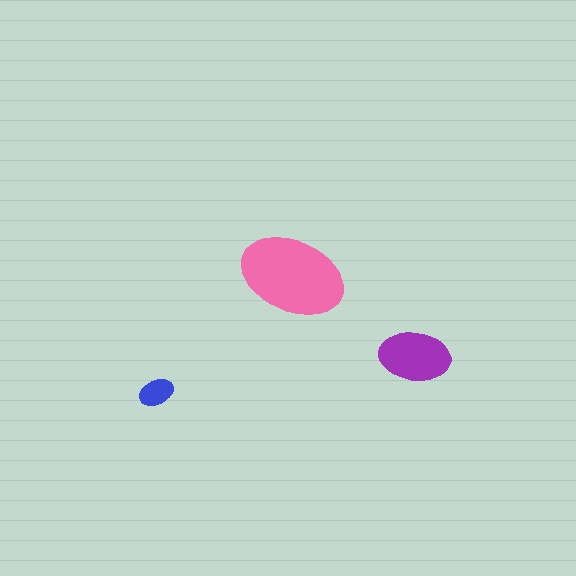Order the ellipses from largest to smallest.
the pink one, the purple one, the blue one.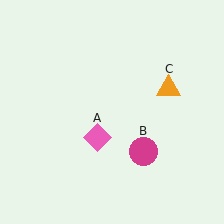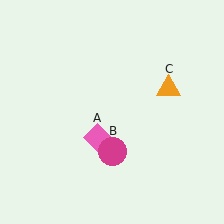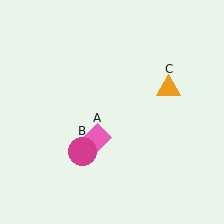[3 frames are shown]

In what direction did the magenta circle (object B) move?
The magenta circle (object B) moved left.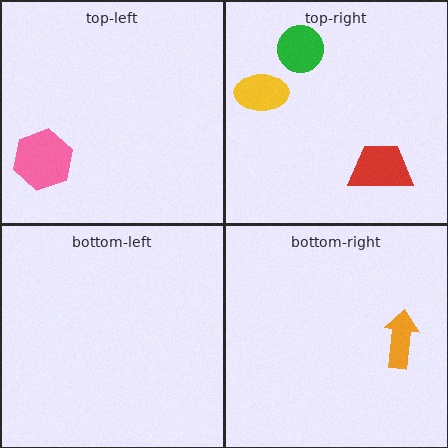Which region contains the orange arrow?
The bottom-right region.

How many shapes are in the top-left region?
1.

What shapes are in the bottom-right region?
The orange arrow.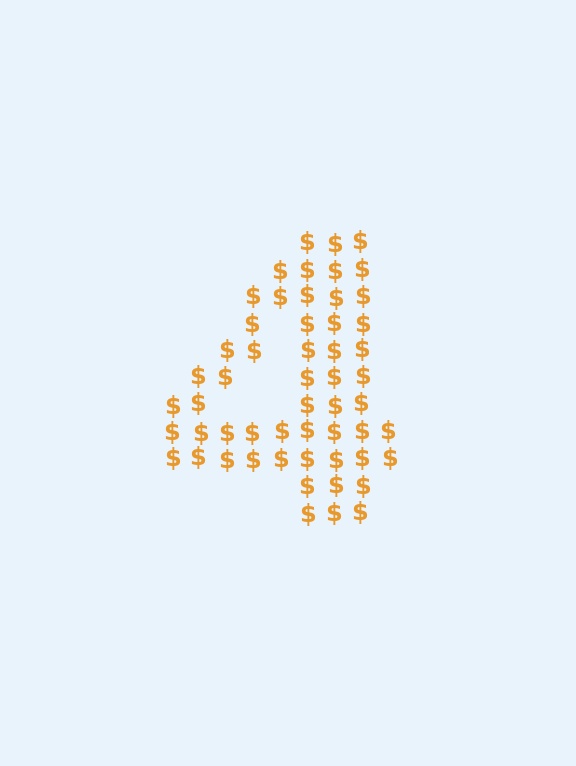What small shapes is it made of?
It is made of small dollar signs.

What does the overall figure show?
The overall figure shows the digit 4.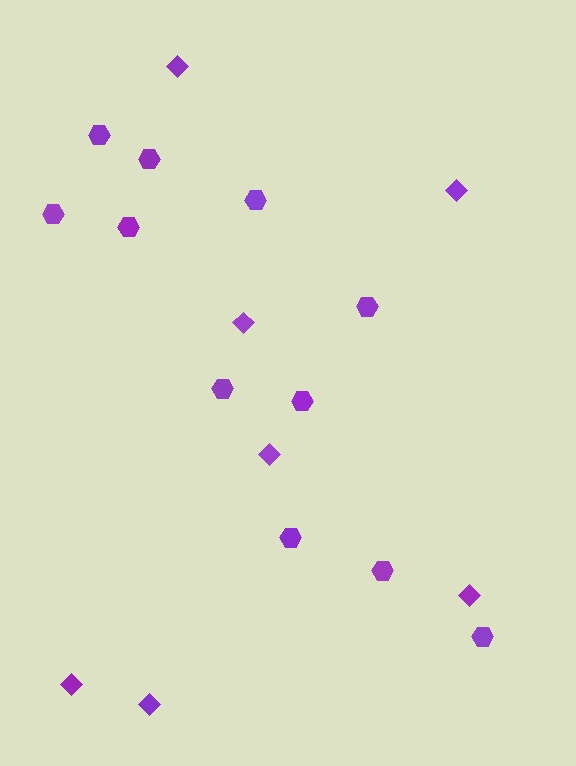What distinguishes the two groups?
There are 2 groups: one group of hexagons (11) and one group of diamonds (7).